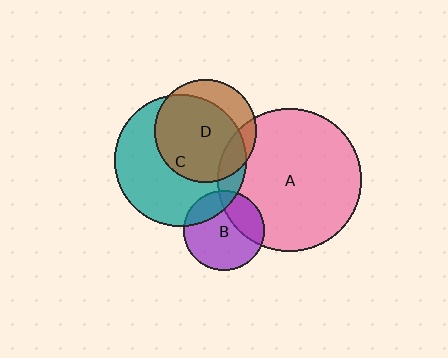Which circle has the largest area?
Circle A (pink).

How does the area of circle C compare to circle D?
Approximately 1.7 times.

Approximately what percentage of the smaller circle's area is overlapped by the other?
Approximately 30%.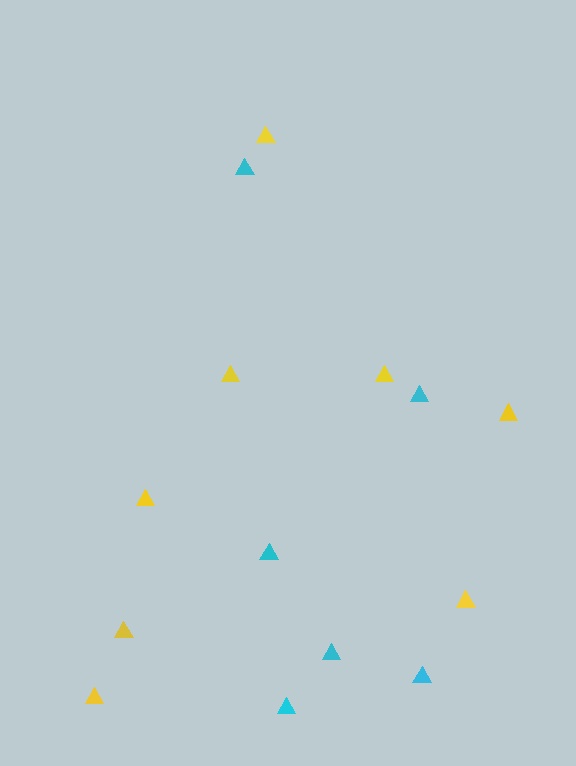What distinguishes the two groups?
There are 2 groups: one group of yellow triangles (8) and one group of cyan triangles (6).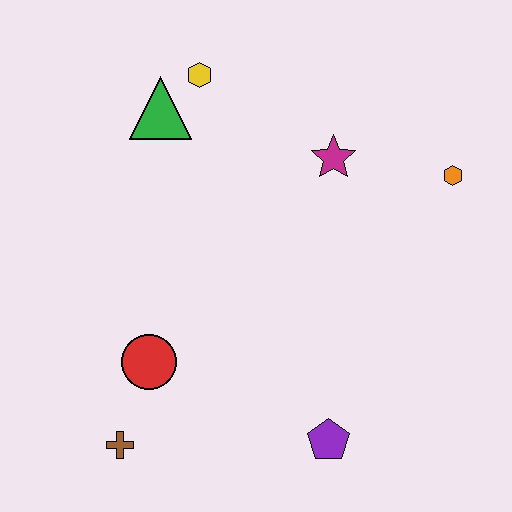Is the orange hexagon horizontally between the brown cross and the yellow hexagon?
No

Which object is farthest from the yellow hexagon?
The purple pentagon is farthest from the yellow hexagon.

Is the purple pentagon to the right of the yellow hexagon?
Yes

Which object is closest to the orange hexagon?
The magenta star is closest to the orange hexagon.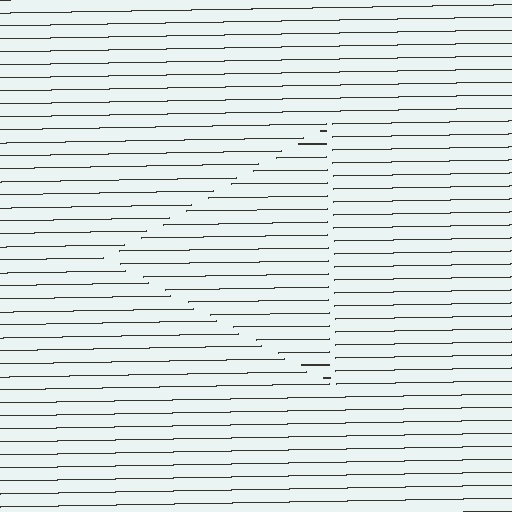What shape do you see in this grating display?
An illusory triangle. The interior of the shape contains the same grating, shifted by half a period — the contour is defined by the phase discontinuity where line-ends from the inner and outer gratings abut.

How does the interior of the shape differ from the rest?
The interior of the shape contains the same grating, shifted by half a period — the contour is defined by the phase discontinuity where line-ends from the inner and outer gratings abut.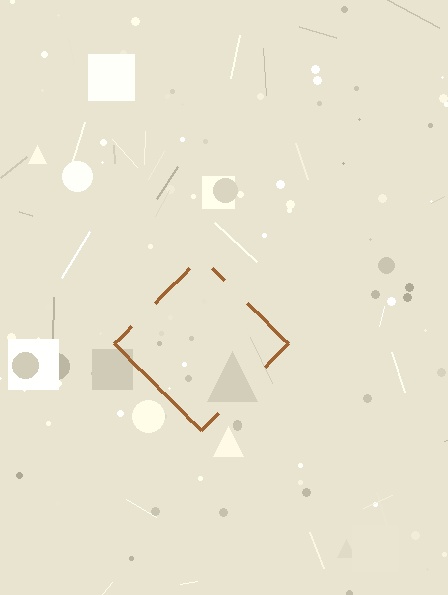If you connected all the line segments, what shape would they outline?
They would outline a diamond.